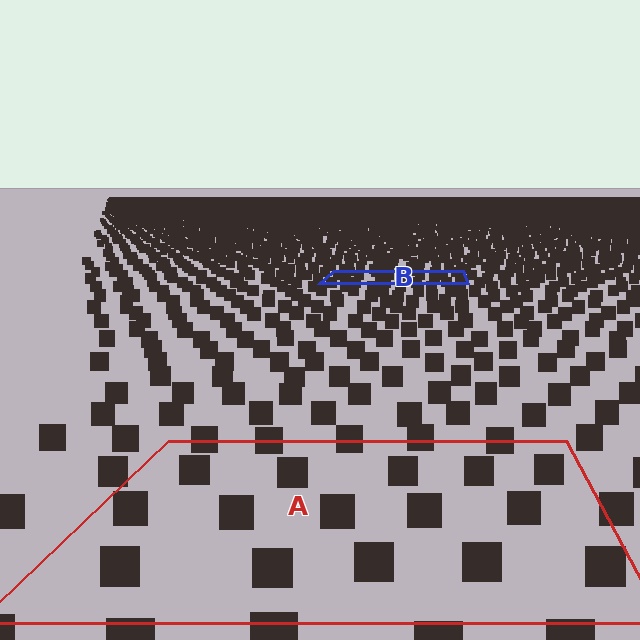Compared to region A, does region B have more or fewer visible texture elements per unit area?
Region B has more texture elements per unit area — they are packed more densely because it is farther away.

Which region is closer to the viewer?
Region A is closer. The texture elements there are larger and more spread out.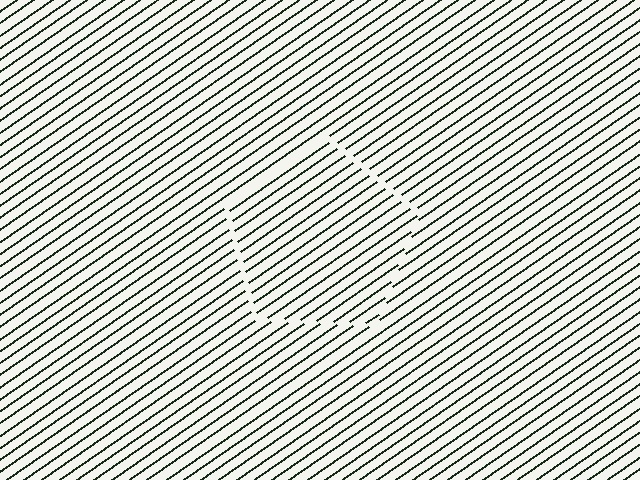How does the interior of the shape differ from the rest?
The interior of the shape contains the same grating, shifted by half a period — the contour is defined by the phase discontinuity where line-ends from the inner and outer gratings abut.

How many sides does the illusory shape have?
5 sides — the line-ends trace a pentagon.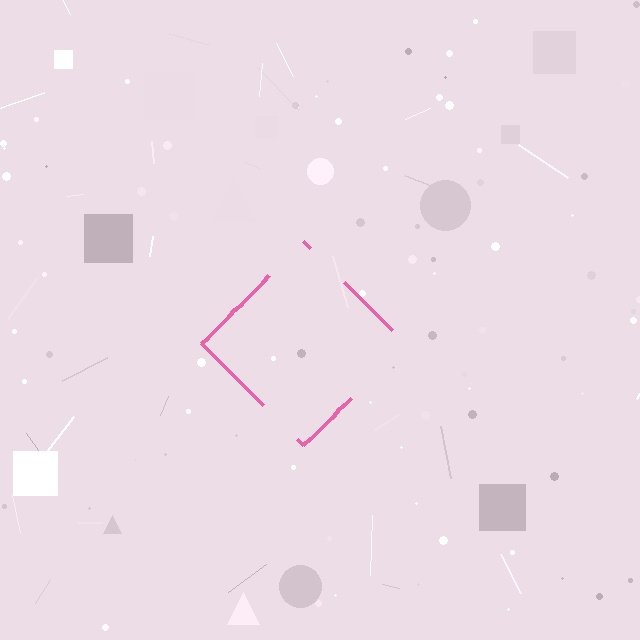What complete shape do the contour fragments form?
The contour fragments form a diamond.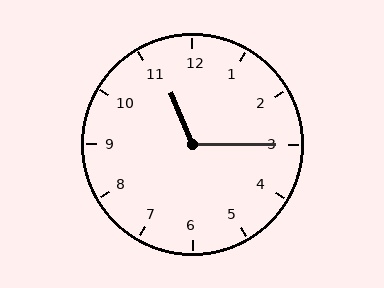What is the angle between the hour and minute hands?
Approximately 112 degrees.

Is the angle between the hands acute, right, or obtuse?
It is obtuse.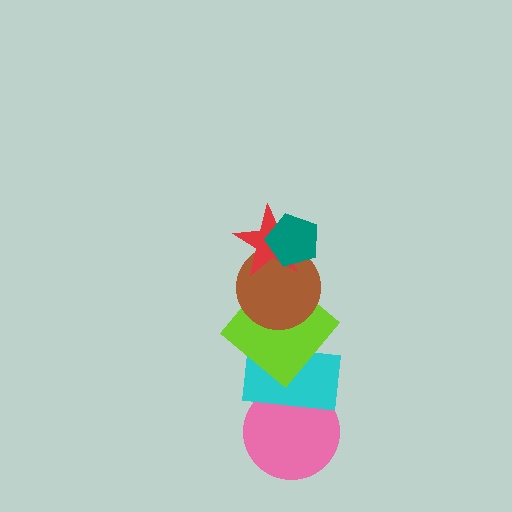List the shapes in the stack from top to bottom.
From top to bottom: the teal pentagon, the red star, the brown circle, the lime diamond, the cyan rectangle, the pink circle.